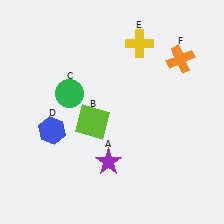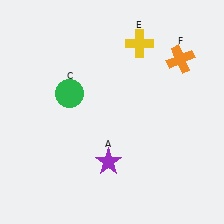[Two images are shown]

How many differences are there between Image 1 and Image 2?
There are 2 differences between the two images.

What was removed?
The blue hexagon (D), the lime square (B) were removed in Image 2.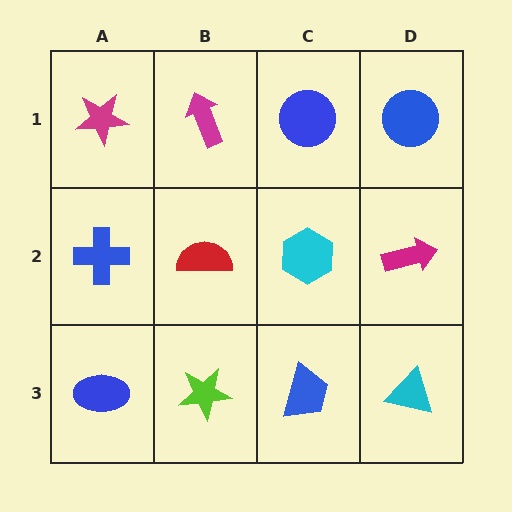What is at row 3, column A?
A blue ellipse.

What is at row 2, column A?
A blue cross.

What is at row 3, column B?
A lime star.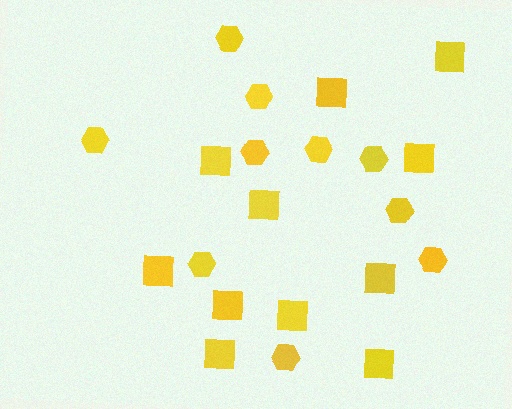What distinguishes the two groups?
There are 2 groups: one group of hexagons (10) and one group of squares (11).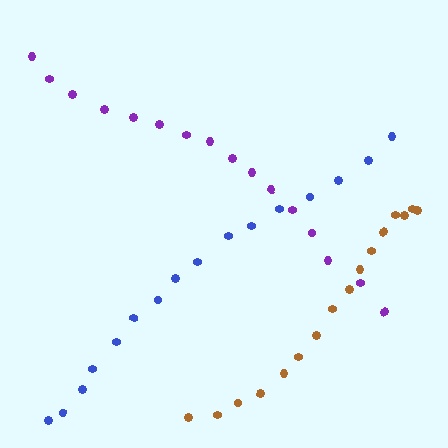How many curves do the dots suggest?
There are 3 distinct paths.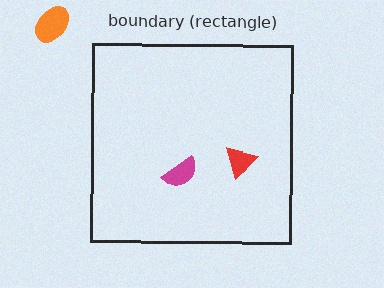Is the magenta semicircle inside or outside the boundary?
Inside.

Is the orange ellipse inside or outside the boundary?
Outside.